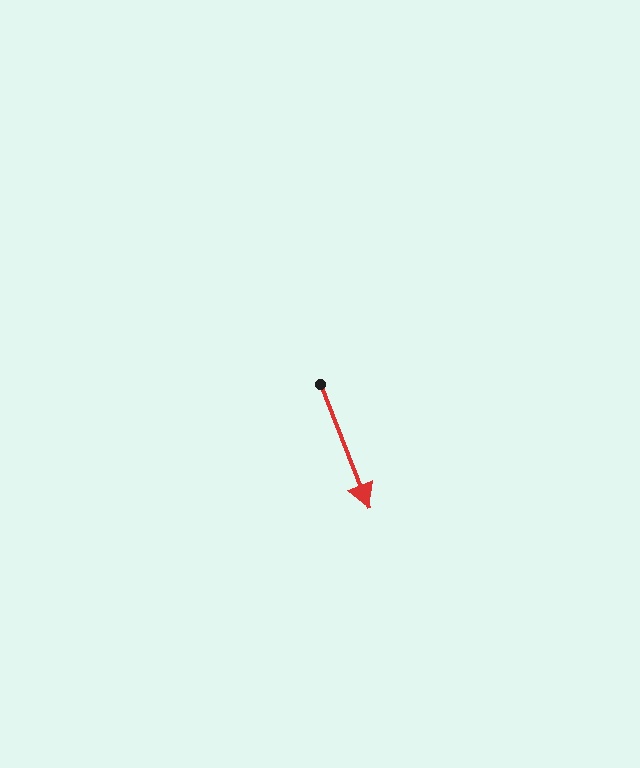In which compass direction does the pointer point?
South.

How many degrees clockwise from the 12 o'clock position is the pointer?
Approximately 158 degrees.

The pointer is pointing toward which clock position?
Roughly 5 o'clock.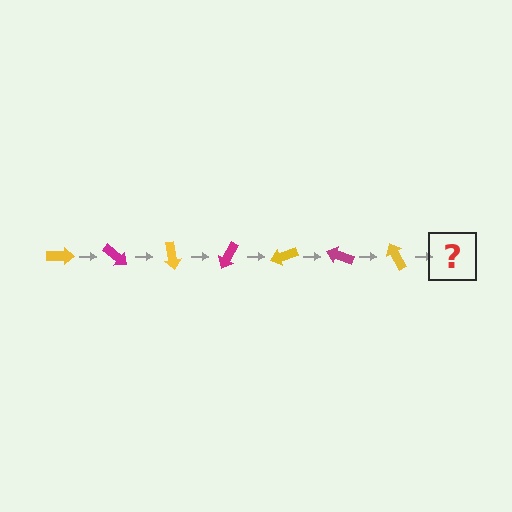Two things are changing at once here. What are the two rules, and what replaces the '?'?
The two rules are that it rotates 40 degrees each step and the color cycles through yellow and magenta. The '?' should be a magenta arrow, rotated 280 degrees from the start.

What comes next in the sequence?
The next element should be a magenta arrow, rotated 280 degrees from the start.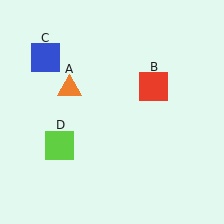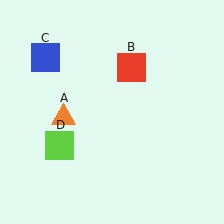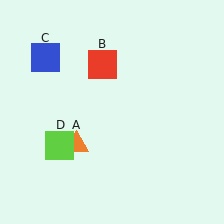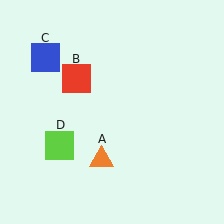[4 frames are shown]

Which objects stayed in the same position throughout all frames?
Blue square (object C) and lime square (object D) remained stationary.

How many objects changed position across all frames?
2 objects changed position: orange triangle (object A), red square (object B).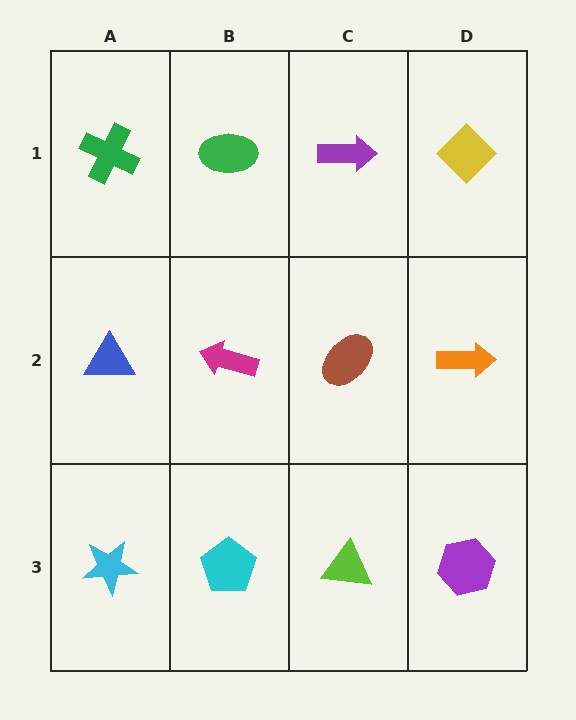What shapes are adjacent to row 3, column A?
A blue triangle (row 2, column A), a cyan pentagon (row 3, column B).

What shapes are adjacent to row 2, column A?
A green cross (row 1, column A), a cyan star (row 3, column A), a magenta arrow (row 2, column B).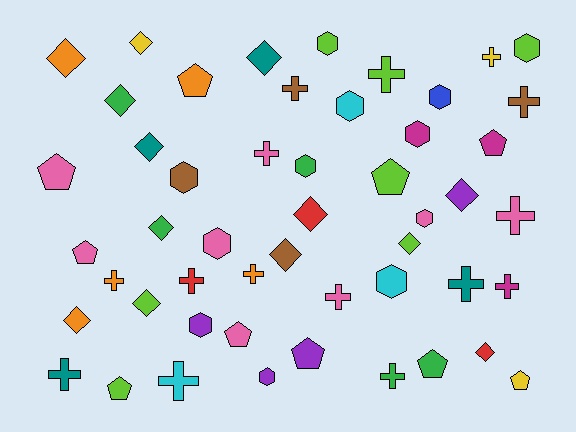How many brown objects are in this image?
There are 4 brown objects.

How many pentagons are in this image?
There are 10 pentagons.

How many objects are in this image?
There are 50 objects.